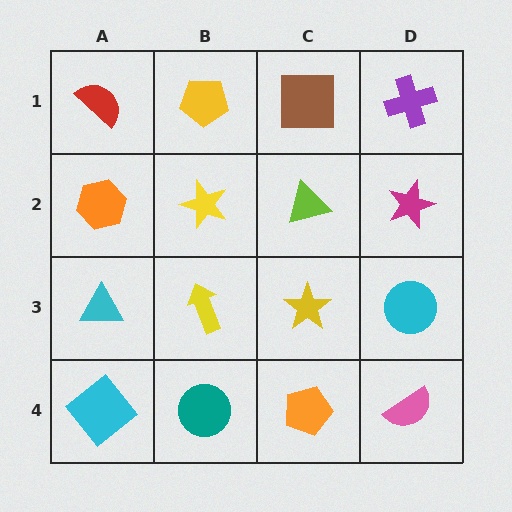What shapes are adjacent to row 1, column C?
A lime triangle (row 2, column C), a yellow pentagon (row 1, column B), a purple cross (row 1, column D).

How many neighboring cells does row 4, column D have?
2.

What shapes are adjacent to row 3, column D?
A magenta star (row 2, column D), a pink semicircle (row 4, column D), a yellow star (row 3, column C).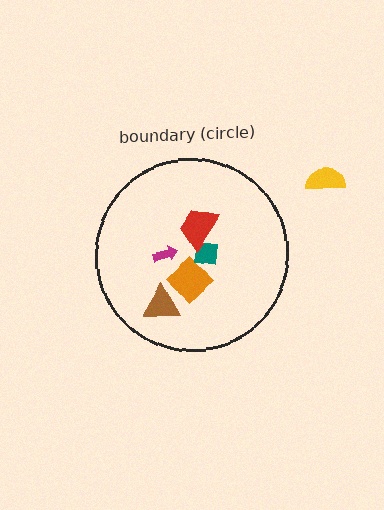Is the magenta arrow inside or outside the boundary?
Inside.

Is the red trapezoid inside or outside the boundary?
Inside.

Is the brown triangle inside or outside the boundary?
Inside.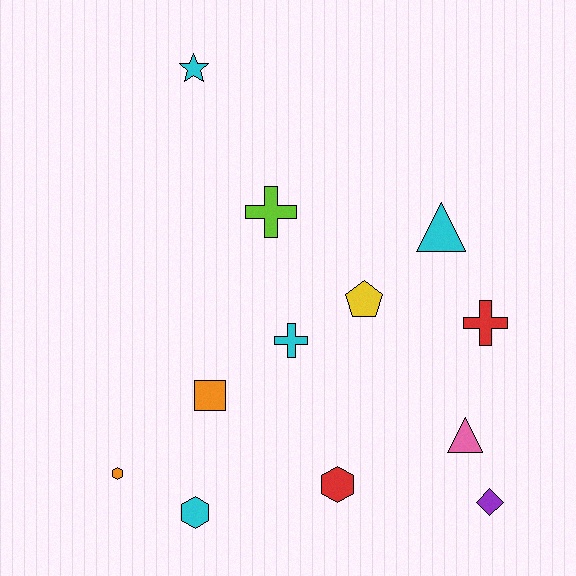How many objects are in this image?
There are 12 objects.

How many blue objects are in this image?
There are no blue objects.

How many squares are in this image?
There is 1 square.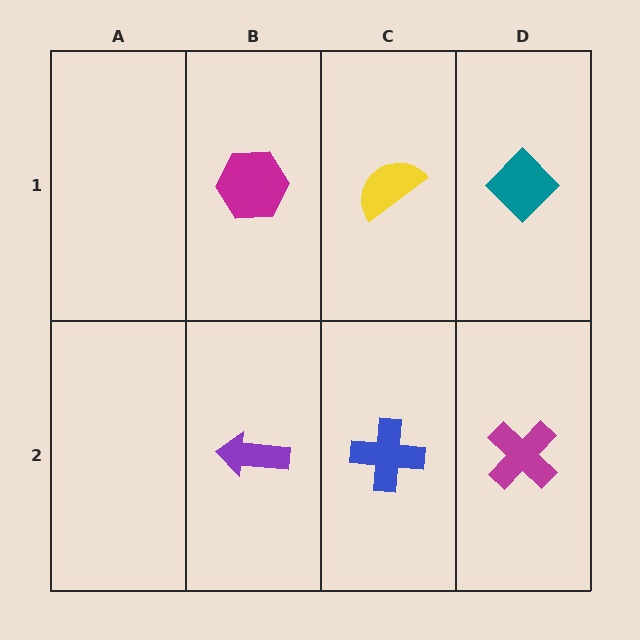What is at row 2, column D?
A magenta cross.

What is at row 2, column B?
A purple arrow.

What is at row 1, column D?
A teal diamond.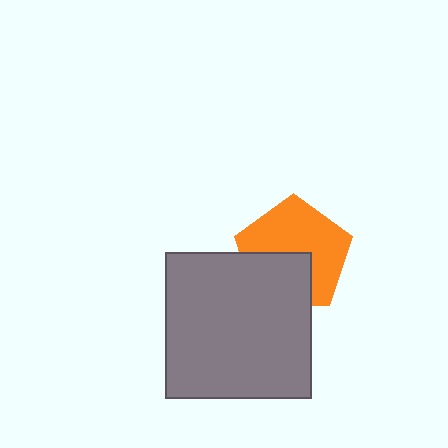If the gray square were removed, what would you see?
You would see the complete orange pentagon.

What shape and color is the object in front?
The object in front is a gray square.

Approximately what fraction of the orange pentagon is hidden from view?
Roughly 38% of the orange pentagon is hidden behind the gray square.